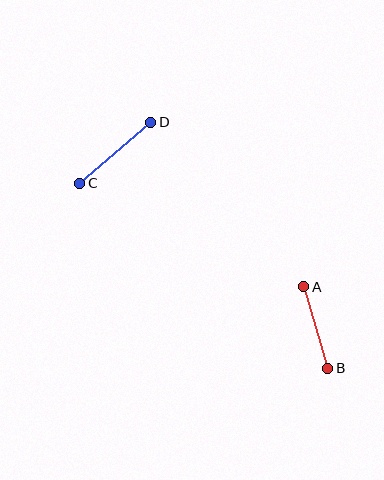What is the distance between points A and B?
The distance is approximately 85 pixels.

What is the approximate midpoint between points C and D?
The midpoint is at approximately (115, 153) pixels.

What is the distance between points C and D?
The distance is approximately 93 pixels.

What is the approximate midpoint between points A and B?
The midpoint is at approximately (315, 328) pixels.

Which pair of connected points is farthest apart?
Points C and D are farthest apart.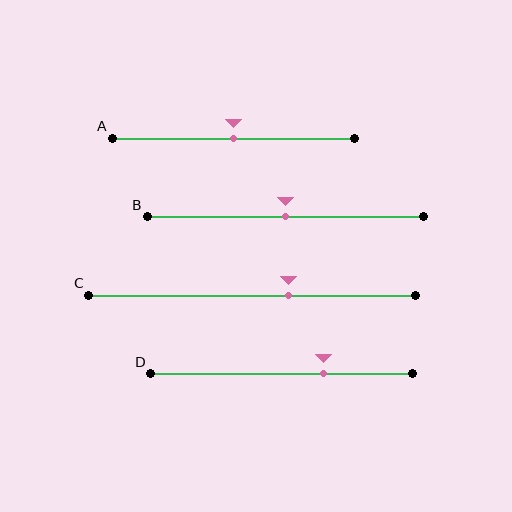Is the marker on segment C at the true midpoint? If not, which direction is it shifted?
No, the marker on segment C is shifted to the right by about 11% of the segment length.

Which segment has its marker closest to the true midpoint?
Segment A has its marker closest to the true midpoint.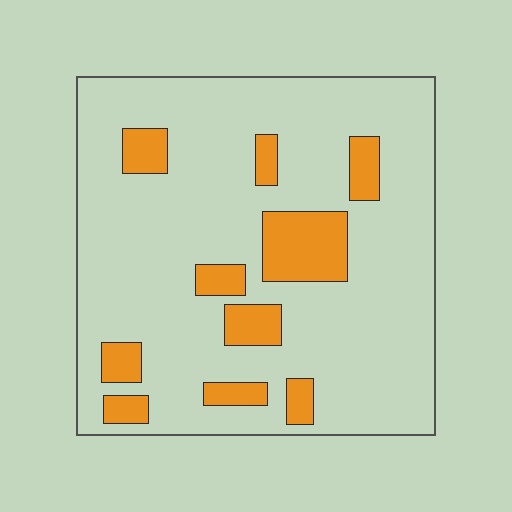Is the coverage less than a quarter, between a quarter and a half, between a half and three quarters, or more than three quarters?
Less than a quarter.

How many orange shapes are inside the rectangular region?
10.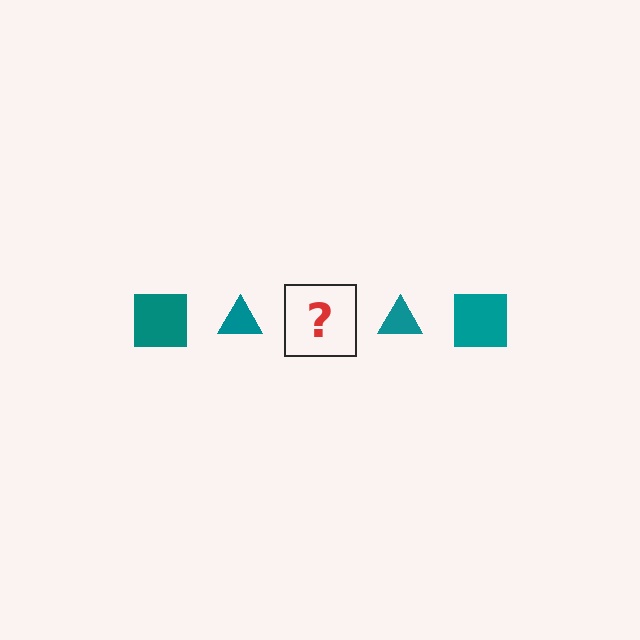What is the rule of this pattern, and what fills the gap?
The rule is that the pattern cycles through square, triangle shapes in teal. The gap should be filled with a teal square.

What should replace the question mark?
The question mark should be replaced with a teal square.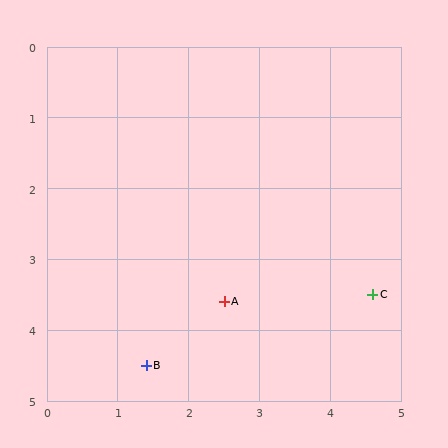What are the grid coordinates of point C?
Point C is at approximately (4.6, 3.5).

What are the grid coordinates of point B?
Point B is at approximately (1.4, 4.5).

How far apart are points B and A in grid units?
Points B and A are about 1.4 grid units apart.